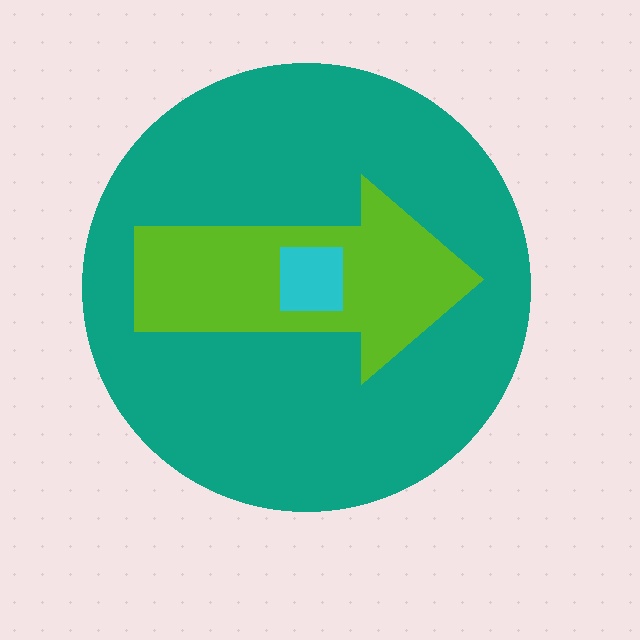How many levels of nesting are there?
3.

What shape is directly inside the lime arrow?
The cyan square.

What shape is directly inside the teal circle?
The lime arrow.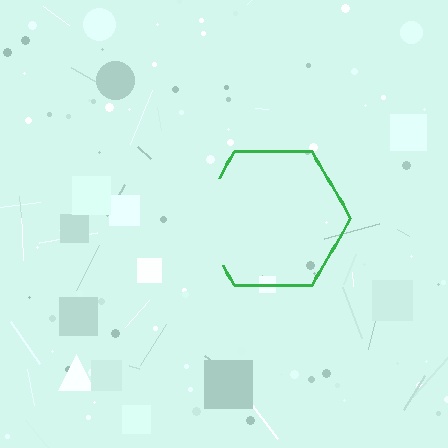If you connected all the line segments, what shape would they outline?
They would outline a hexagon.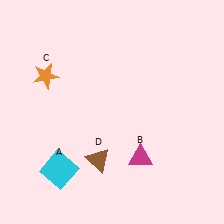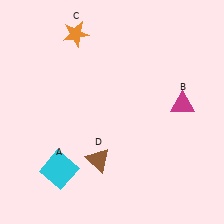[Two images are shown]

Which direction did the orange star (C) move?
The orange star (C) moved up.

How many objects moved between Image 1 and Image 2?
2 objects moved between the two images.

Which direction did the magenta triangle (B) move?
The magenta triangle (B) moved up.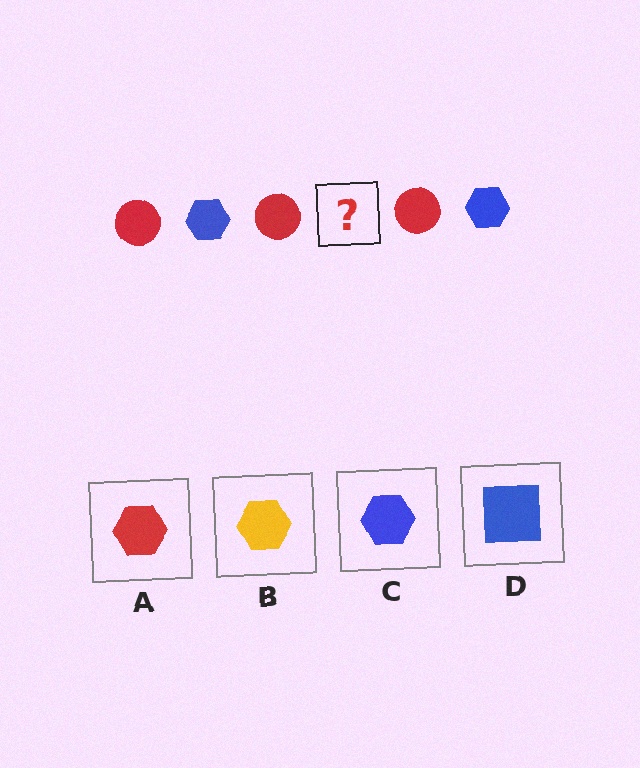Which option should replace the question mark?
Option C.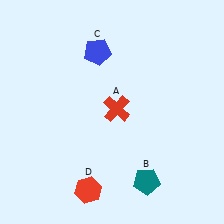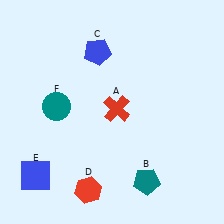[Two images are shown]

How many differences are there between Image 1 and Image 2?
There are 2 differences between the two images.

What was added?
A blue square (E), a teal circle (F) were added in Image 2.